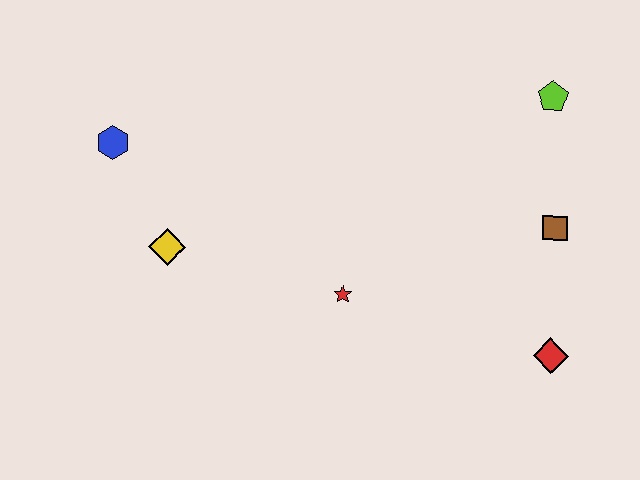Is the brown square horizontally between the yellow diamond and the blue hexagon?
No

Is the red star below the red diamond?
No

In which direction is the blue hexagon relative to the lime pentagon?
The blue hexagon is to the left of the lime pentagon.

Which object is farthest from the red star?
The lime pentagon is farthest from the red star.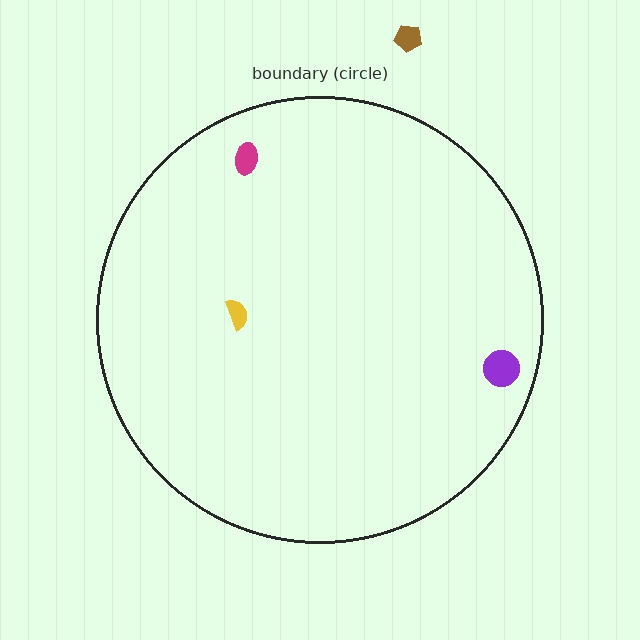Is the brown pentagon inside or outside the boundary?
Outside.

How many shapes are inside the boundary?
3 inside, 1 outside.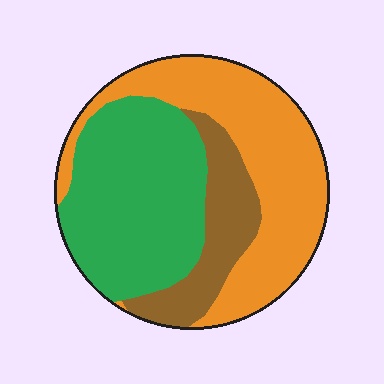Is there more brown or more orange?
Orange.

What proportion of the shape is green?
Green covers about 40% of the shape.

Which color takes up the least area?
Brown, at roughly 15%.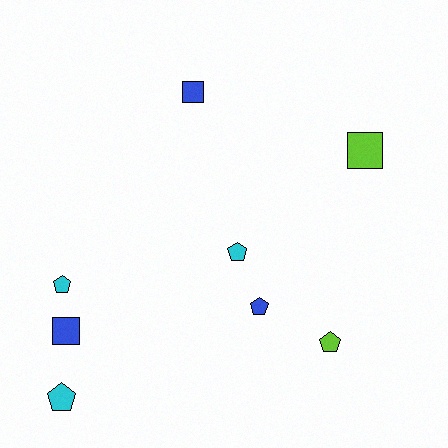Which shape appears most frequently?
Pentagon, with 5 objects.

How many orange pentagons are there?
There are no orange pentagons.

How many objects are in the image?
There are 8 objects.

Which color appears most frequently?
Cyan, with 3 objects.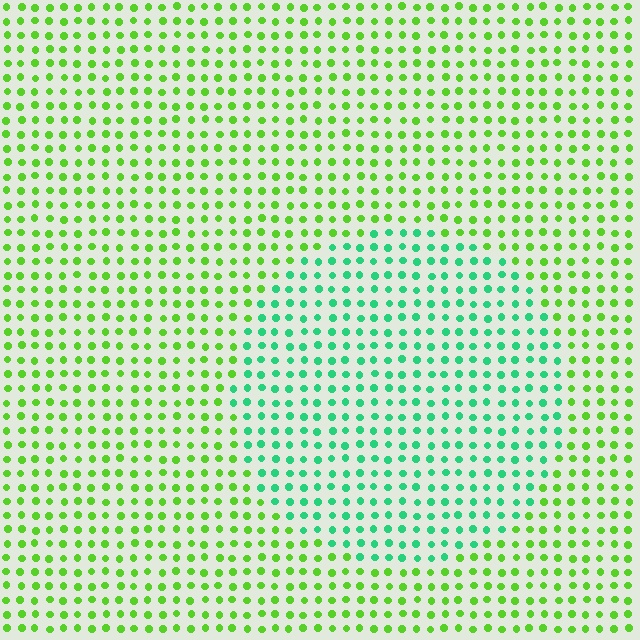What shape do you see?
I see a circle.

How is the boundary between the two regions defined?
The boundary is defined purely by a slight shift in hue (about 47 degrees). Spacing, size, and orientation are identical on both sides.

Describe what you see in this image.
The image is filled with small lime elements in a uniform arrangement. A circle-shaped region is visible where the elements are tinted to a slightly different hue, forming a subtle color boundary.